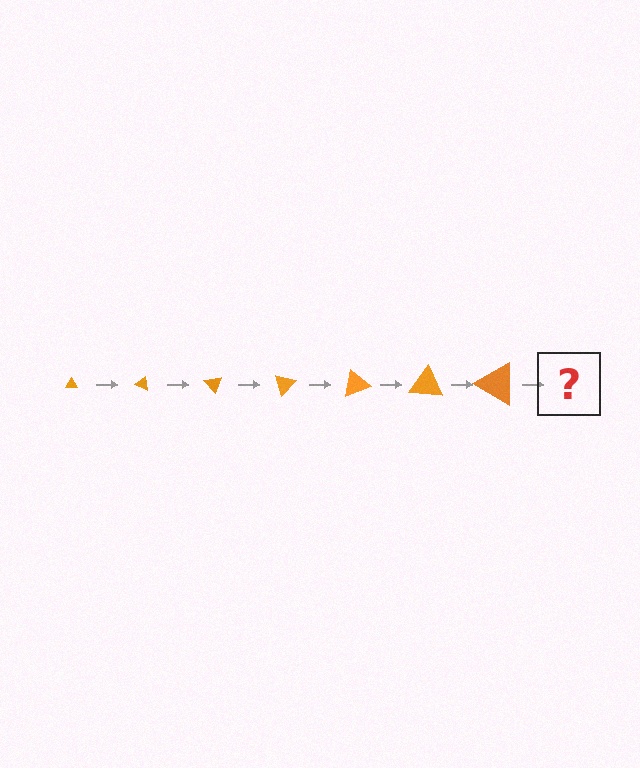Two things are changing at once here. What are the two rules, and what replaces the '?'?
The two rules are that the triangle grows larger each step and it rotates 25 degrees each step. The '?' should be a triangle, larger than the previous one and rotated 175 degrees from the start.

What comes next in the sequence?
The next element should be a triangle, larger than the previous one and rotated 175 degrees from the start.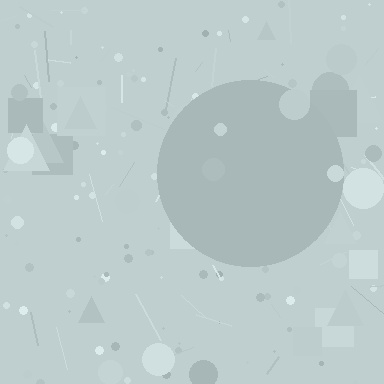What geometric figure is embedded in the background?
A circle is embedded in the background.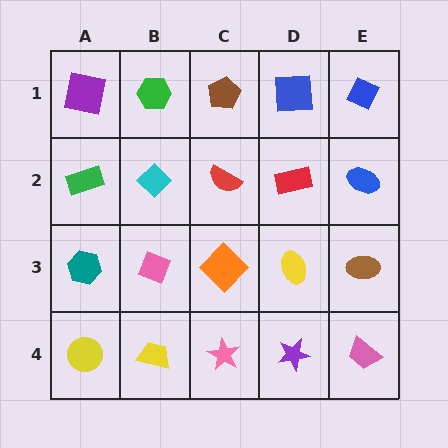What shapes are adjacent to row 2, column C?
A brown pentagon (row 1, column C), an orange diamond (row 3, column C), a cyan diamond (row 2, column B), a red rectangle (row 2, column D).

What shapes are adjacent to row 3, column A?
A green rectangle (row 2, column A), a yellow circle (row 4, column A), a pink diamond (row 3, column B).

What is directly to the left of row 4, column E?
A purple star.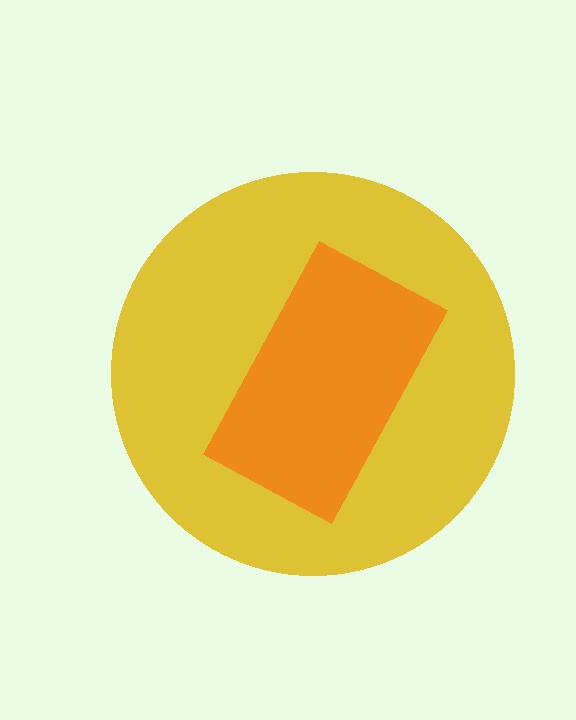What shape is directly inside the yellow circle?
The orange rectangle.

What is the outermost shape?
The yellow circle.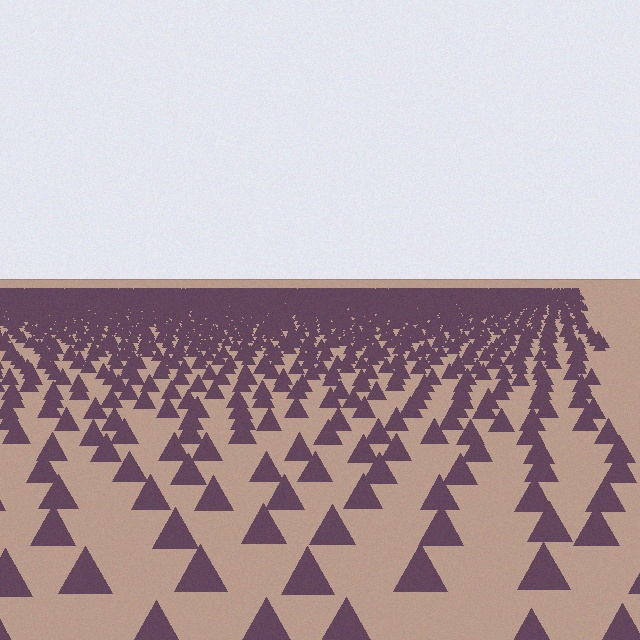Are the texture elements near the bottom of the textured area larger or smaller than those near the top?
Larger. Near the bottom, elements are closer to the viewer and appear at a bigger on-screen size.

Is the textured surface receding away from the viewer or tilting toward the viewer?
The surface is receding away from the viewer. Texture elements get smaller and denser toward the top.